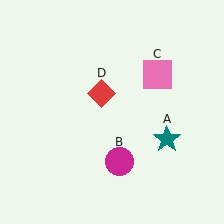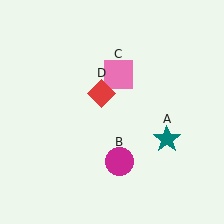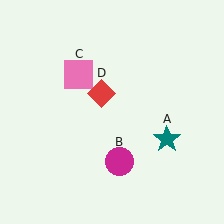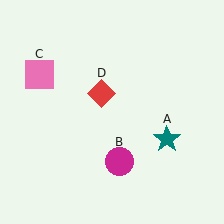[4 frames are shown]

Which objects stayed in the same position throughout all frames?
Teal star (object A) and magenta circle (object B) and red diamond (object D) remained stationary.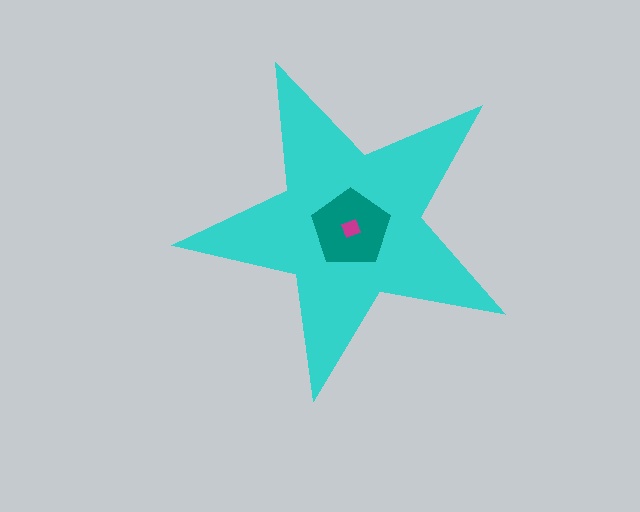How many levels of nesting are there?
3.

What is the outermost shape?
The cyan star.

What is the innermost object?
The magenta diamond.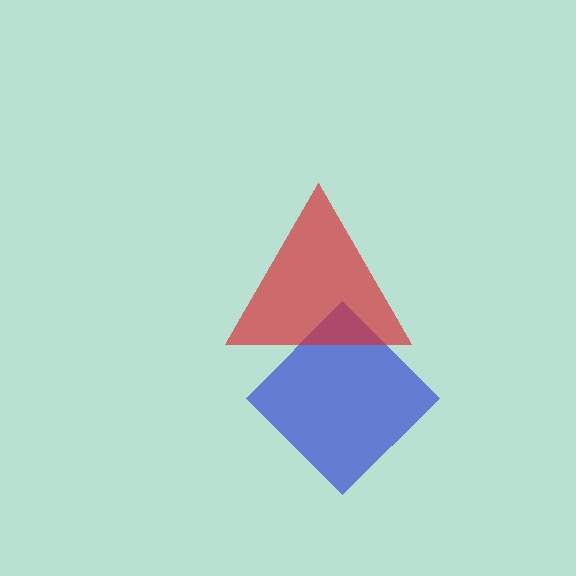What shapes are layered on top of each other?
The layered shapes are: a blue diamond, a red triangle.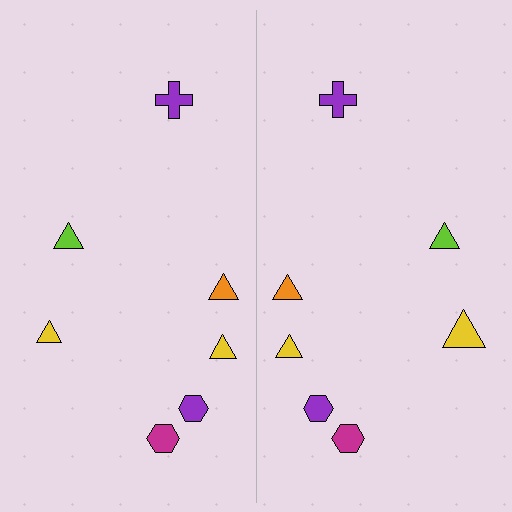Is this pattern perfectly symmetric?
No, the pattern is not perfectly symmetric. The yellow triangle on the right side has a different size than its mirror counterpart.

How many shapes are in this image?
There are 14 shapes in this image.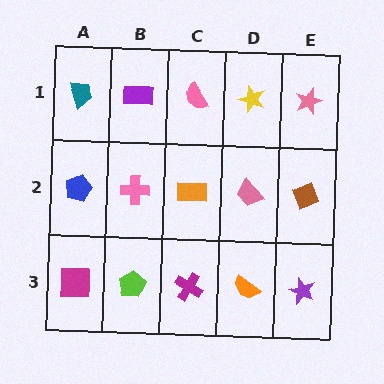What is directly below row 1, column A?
A blue pentagon.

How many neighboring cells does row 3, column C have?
3.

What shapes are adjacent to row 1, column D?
A pink trapezoid (row 2, column D), a pink semicircle (row 1, column C), a pink star (row 1, column E).